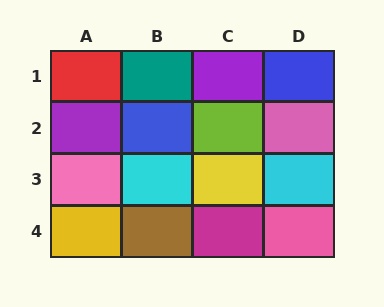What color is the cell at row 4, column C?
Magenta.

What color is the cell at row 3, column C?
Yellow.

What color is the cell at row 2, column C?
Lime.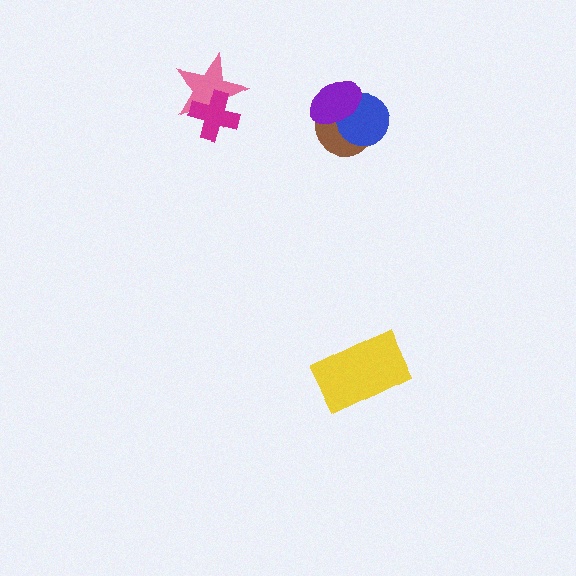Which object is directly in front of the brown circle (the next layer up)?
The blue circle is directly in front of the brown circle.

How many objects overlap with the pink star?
1 object overlaps with the pink star.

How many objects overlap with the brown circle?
2 objects overlap with the brown circle.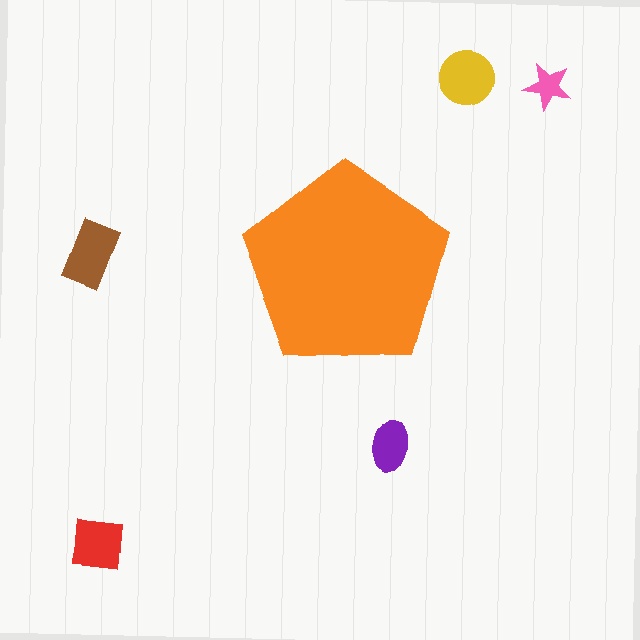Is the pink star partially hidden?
No, the pink star is fully visible.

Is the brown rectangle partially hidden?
No, the brown rectangle is fully visible.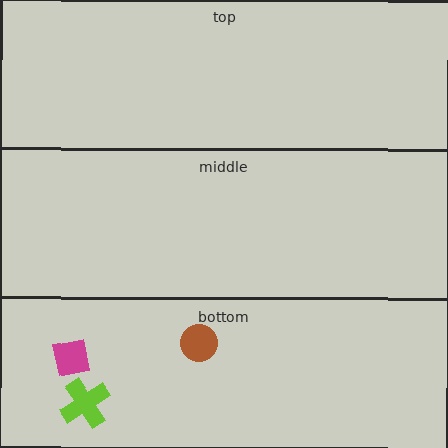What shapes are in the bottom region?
The lime cross, the brown circle, the magenta square.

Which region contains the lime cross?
The bottom region.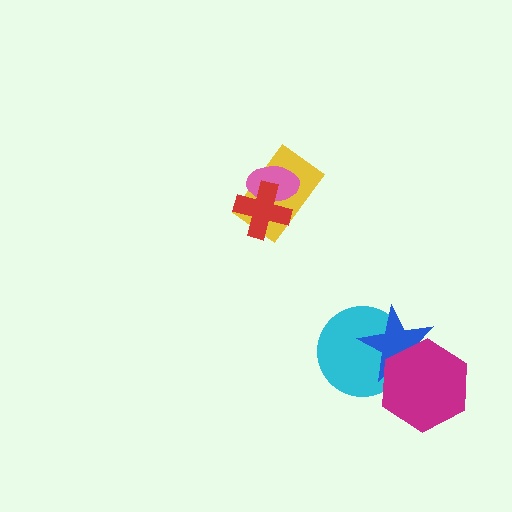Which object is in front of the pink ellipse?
The red cross is in front of the pink ellipse.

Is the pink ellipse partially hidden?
Yes, it is partially covered by another shape.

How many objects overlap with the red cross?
2 objects overlap with the red cross.